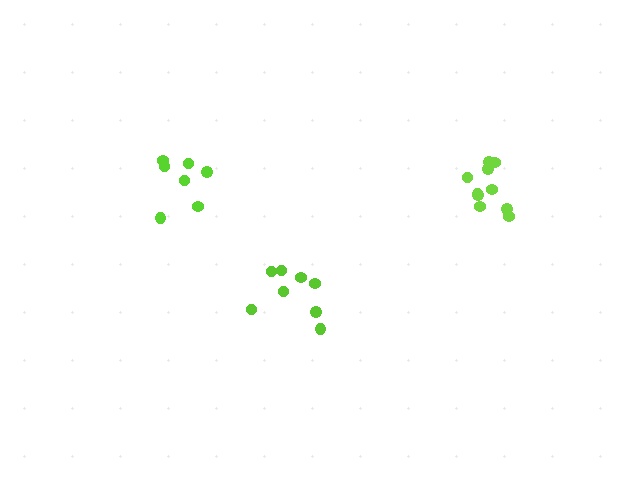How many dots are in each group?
Group 1: 7 dots, Group 2: 8 dots, Group 3: 10 dots (25 total).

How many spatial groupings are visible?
There are 3 spatial groupings.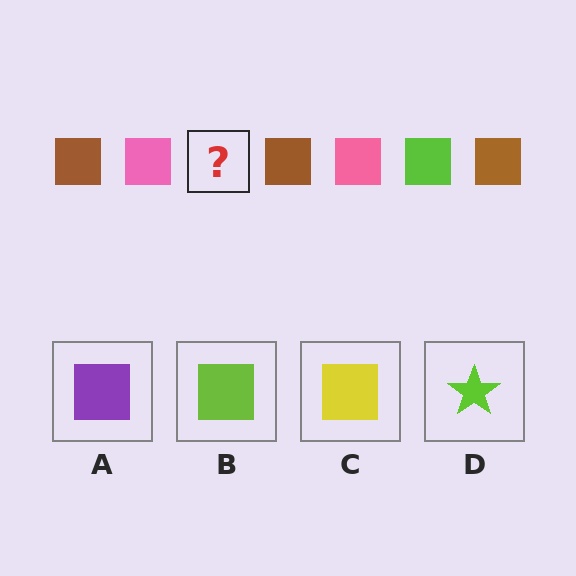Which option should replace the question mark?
Option B.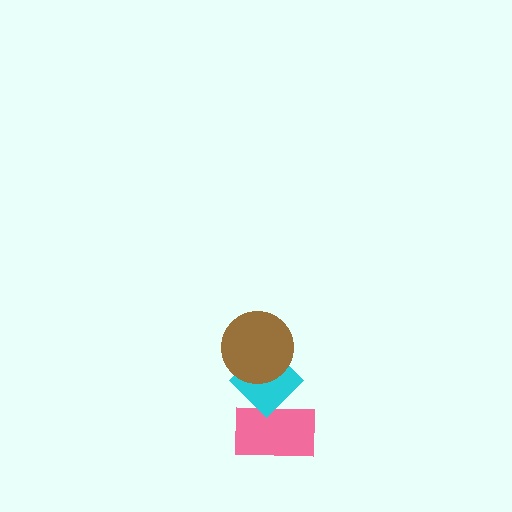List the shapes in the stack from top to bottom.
From top to bottom: the brown circle, the cyan diamond, the pink rectangle.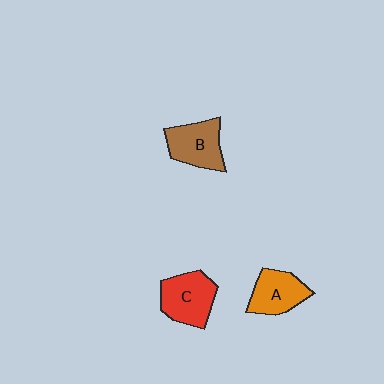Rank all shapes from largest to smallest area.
From largest to smallest: C (red), B (brown), A (orange).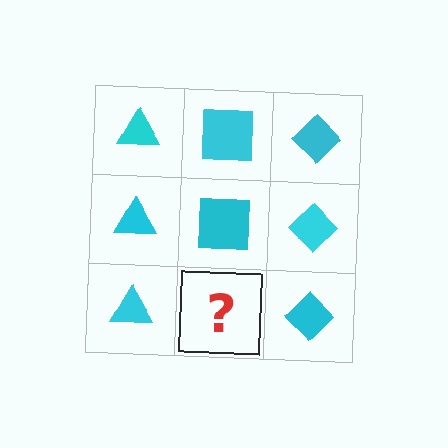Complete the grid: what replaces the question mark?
The question mark should be replaced with a cyan square.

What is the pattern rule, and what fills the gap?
The rule is that each column has a consistent shape. The gap should be filled with a cyan square.